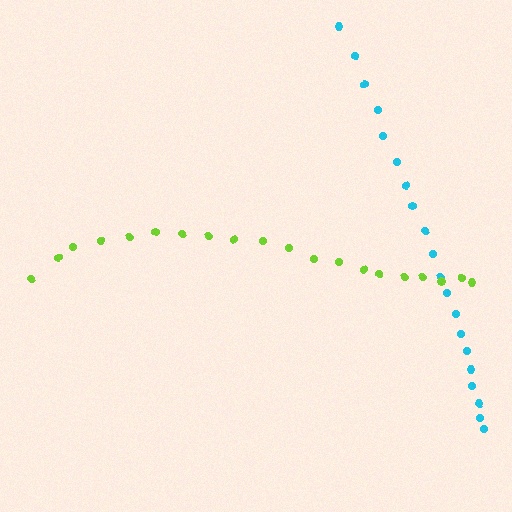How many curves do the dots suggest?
There are 2 distinct paths.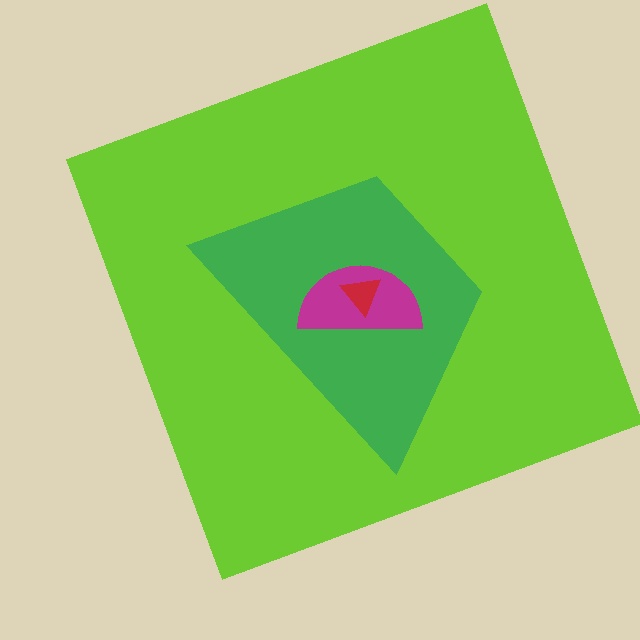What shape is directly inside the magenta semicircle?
The red triangle.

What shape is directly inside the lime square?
The green trapezoid.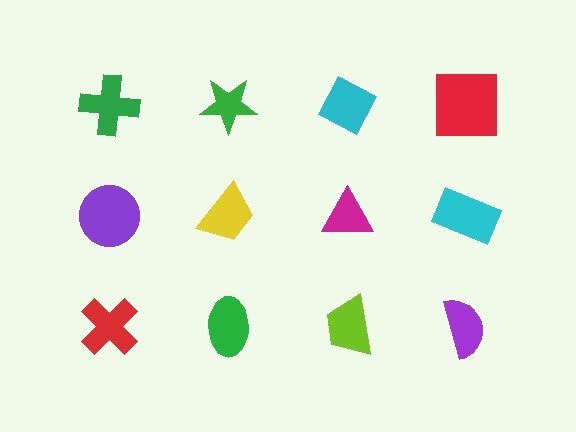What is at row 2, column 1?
A purple circle.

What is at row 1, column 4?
A red square.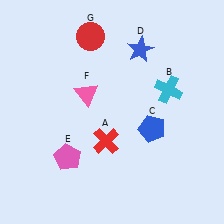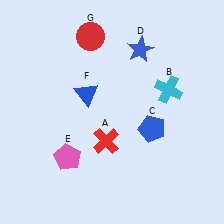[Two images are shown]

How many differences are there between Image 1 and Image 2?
There is 1 difference between the two images.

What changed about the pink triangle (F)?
In Image 1, F is pink. In Image 2, it changed to blue.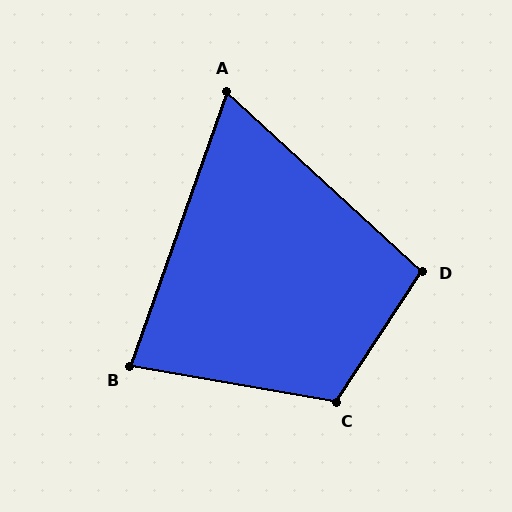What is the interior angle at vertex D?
Approximately 99 degrees (obtuse).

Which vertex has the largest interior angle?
C, at approximately 113 degrees.